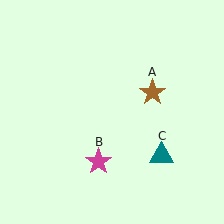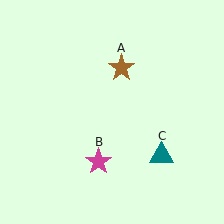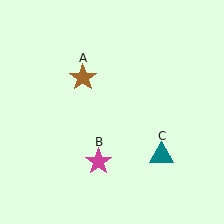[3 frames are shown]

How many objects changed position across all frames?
1 object changed position: brown star (object A).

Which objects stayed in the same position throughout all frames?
Magenta star (object B) and teal triangle (object C) remained stationary.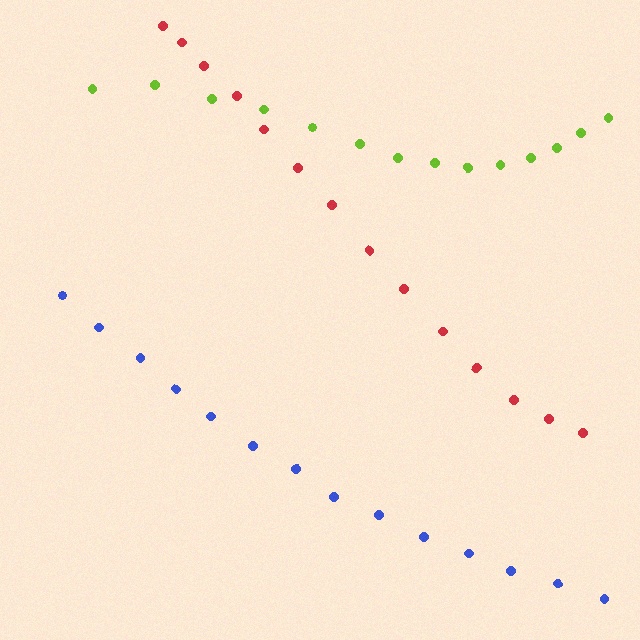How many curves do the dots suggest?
There are 3 distinct paths.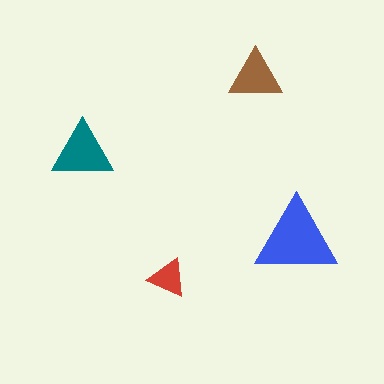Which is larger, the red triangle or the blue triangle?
The blue one.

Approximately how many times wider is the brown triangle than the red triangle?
About 1.5 times wider.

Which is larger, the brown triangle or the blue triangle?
The blue one.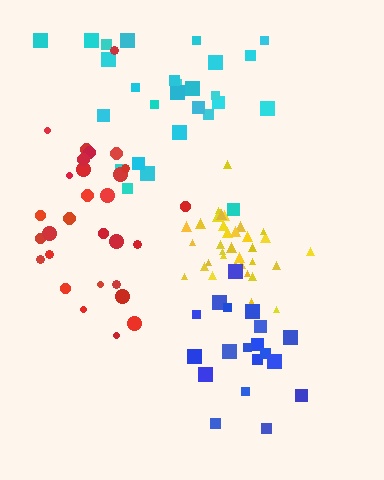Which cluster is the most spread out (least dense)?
Cyan.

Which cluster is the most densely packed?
Yellow.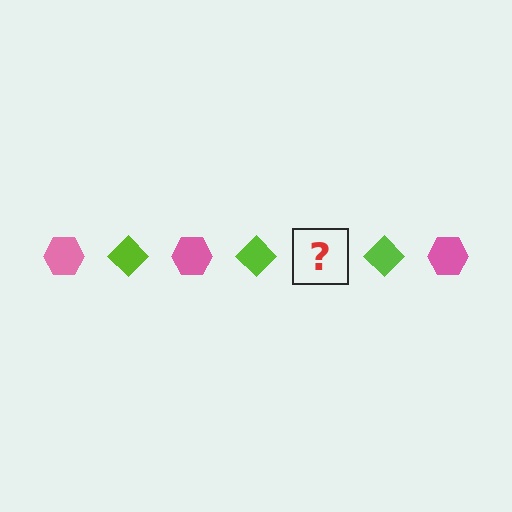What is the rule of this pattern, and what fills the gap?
The rule is that the pattern alternates between pink hexagon and lime diamond. The gap should be filled with a pink hexagon.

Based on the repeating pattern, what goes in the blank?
The blank should be a pink hexagon.